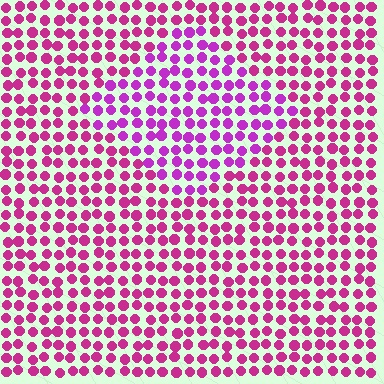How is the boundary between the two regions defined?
The boundary is defined purely by a slight shift in hue (about 25 degrees). Spacing, size, and orientation are identical on both sides.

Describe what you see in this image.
The image is filled with small magenta elements in a uniform arrangement. A diamond-shaped region is visible where the elements are tinted to a slightly different hue, forming a subtle color boundary.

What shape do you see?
I see a diamond.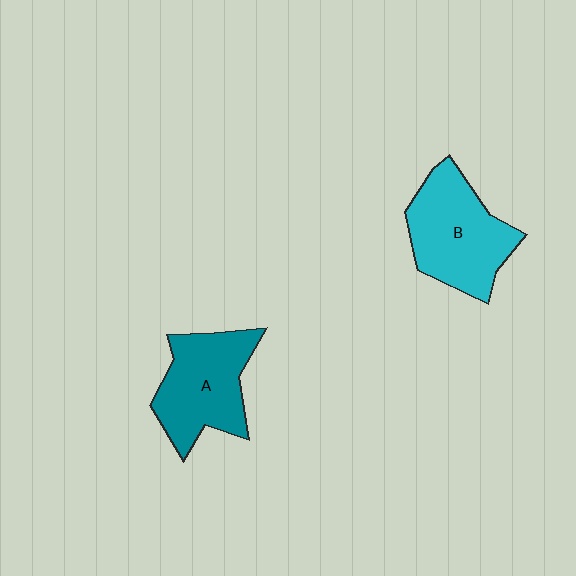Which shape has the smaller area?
Shape A (teal).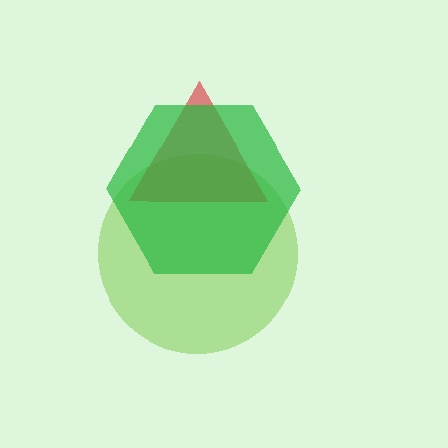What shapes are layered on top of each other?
The layered shapes are: a lime circle, a red triangle, a green hexagon.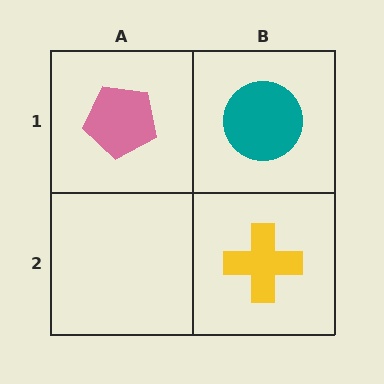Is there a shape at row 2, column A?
No, that cell is empty.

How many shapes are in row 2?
1 shape.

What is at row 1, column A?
A pink pentagon.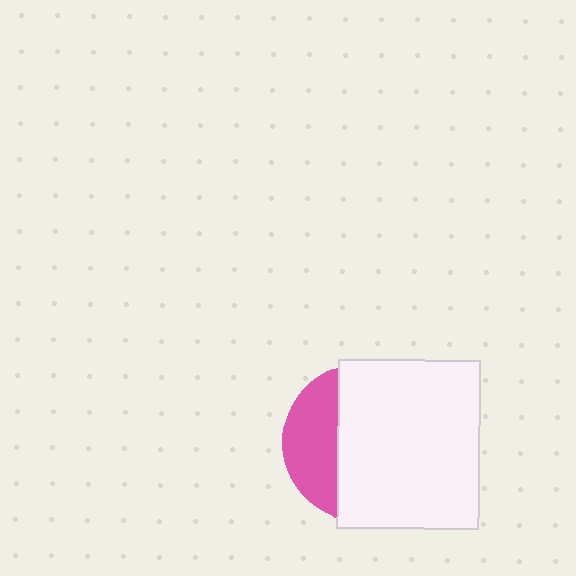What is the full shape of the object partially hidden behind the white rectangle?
The partially hidden object is a pink circle.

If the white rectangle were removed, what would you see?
You would see the complete pink circle.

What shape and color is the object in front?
The object in front is a white rectangle.